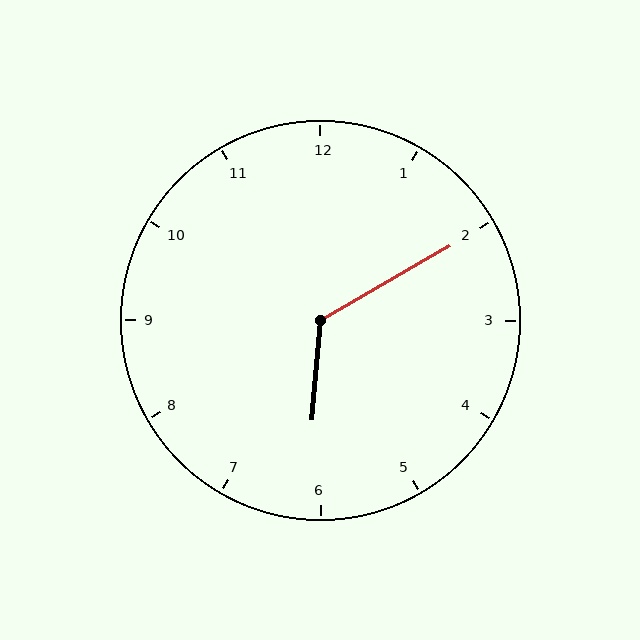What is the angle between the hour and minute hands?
Approximately 125 degrees.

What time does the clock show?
6:10.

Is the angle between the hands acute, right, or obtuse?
It is obtuse.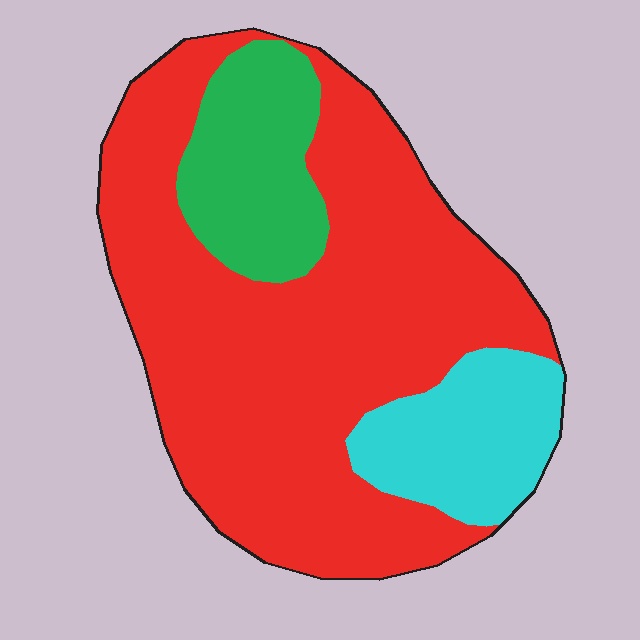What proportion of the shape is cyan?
Cyan takes up less than a quarter of the shape.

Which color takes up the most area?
Red, at roughly 70%.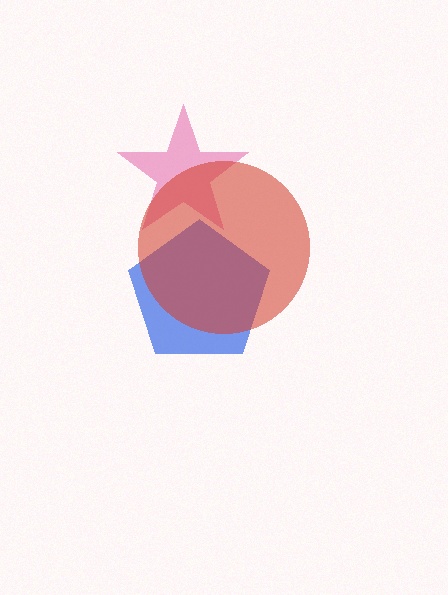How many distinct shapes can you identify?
There are 3 distinct shapes: a pink star, a blue pentagon, a red circle.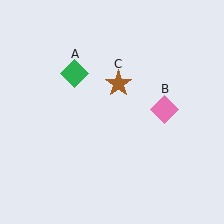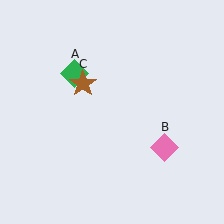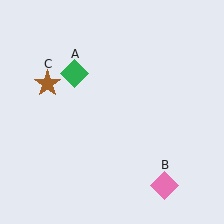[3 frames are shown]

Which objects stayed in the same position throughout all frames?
Green diamond (object A) remained stationary.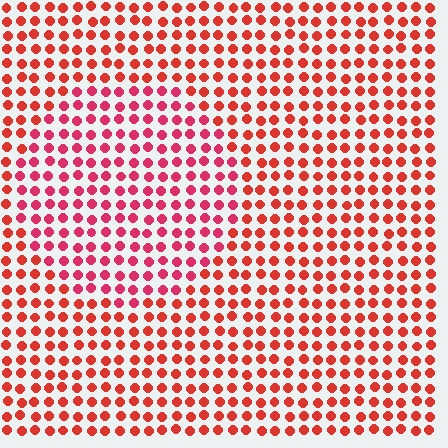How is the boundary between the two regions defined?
The boundary is defined purely by a slight shift in hue (about 22 degrees). Spacing, size, and orientation are identical on both sides.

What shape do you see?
I see a circle.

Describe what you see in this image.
The image is filled with small red elements in a uniform arrangement. A circle-shaped region is visible where the elements are tinted to a slightly different hue, forming a subtle color boundary.